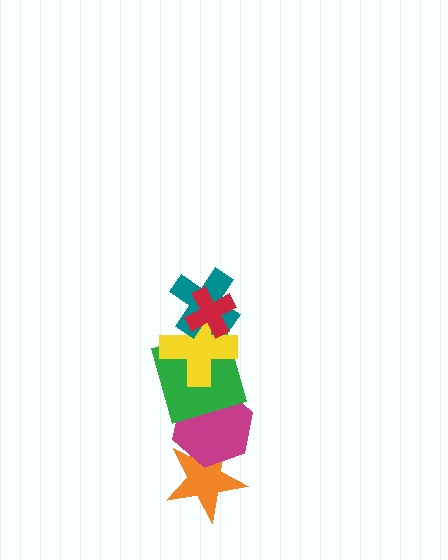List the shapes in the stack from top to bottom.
From top to bottom: the red cross, the teal cross, the yellow cross, the green square, the magenta hexagon, the orange star.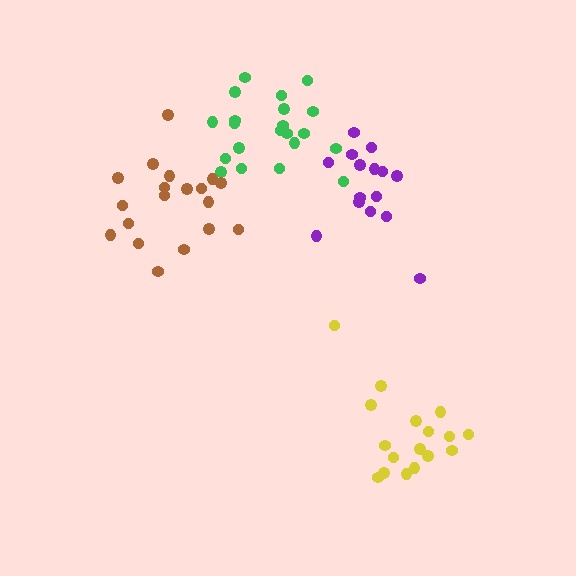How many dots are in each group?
Group 1: 15 dots, Group 2: 21 dots, Group 3: 17 dots, Group 4: 19 dots (72 total).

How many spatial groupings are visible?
There are 4 spatial groupings.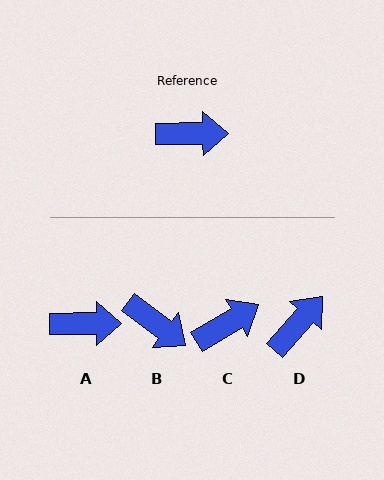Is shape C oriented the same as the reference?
No, it is off by about 31 degrees.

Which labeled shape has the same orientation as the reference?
A.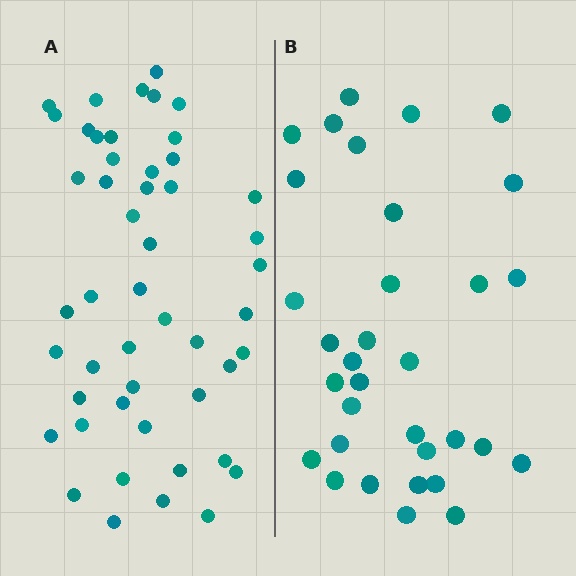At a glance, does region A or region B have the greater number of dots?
Region A (the left region) has more dots.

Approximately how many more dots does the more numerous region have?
Region A has approximately 15 more dots than region B.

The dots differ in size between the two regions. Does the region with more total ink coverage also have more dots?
No. Region B has more total ink coverage because its dots are larger, but region A actually contains more individual dots. Total area can be misleading — the number of items is what matters here.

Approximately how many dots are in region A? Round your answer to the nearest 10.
About 50 dots. (The exact count is 49, which rounds to 50.)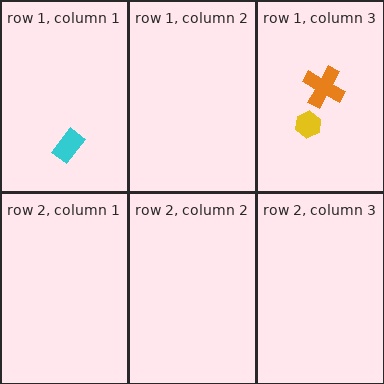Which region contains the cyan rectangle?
The row 1, column 1 region.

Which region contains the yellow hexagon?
The row 1, column 3 region.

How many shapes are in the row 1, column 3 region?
2.